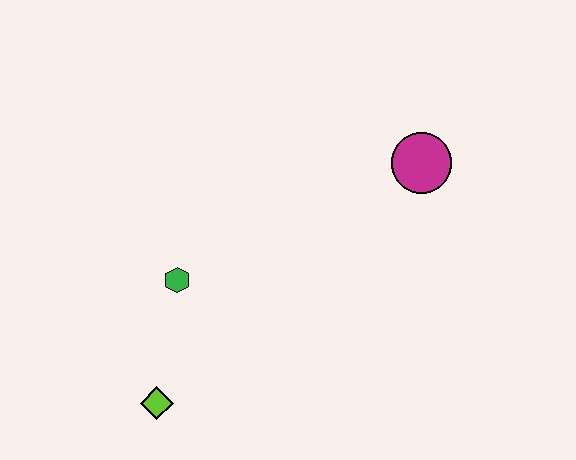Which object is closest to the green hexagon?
The lime diamond is closest to the green hexagon.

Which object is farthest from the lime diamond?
The magenta circle is farthest from the lime diamond.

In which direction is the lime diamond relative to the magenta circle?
The lime diamond is to the left of the magenta circle.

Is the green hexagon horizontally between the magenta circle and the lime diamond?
Yes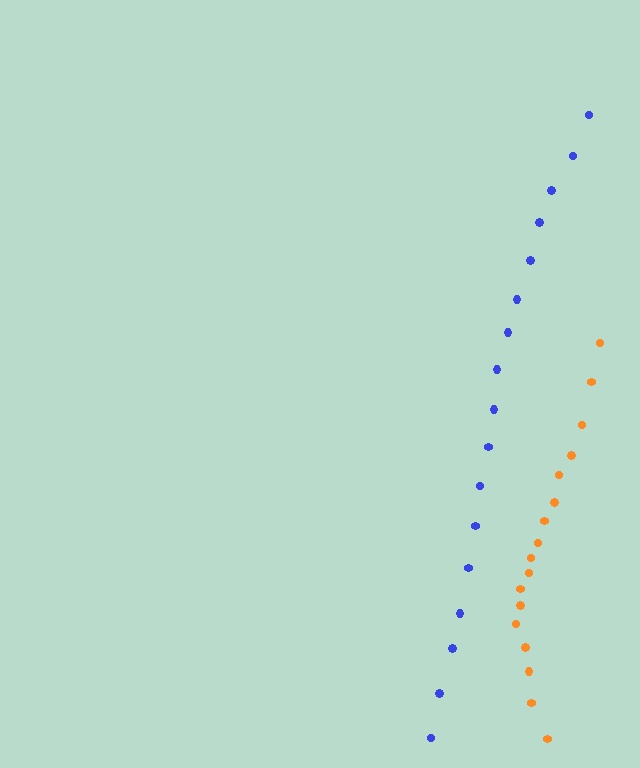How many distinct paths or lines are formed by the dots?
There are 2 distinct paths.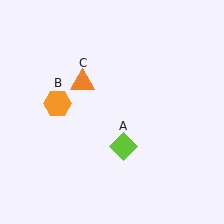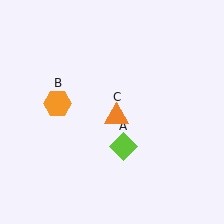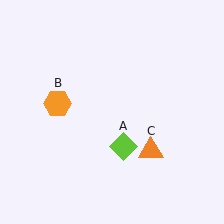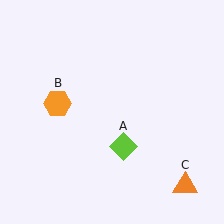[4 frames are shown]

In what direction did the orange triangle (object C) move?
The orange triangle (object C) moved down and to the right.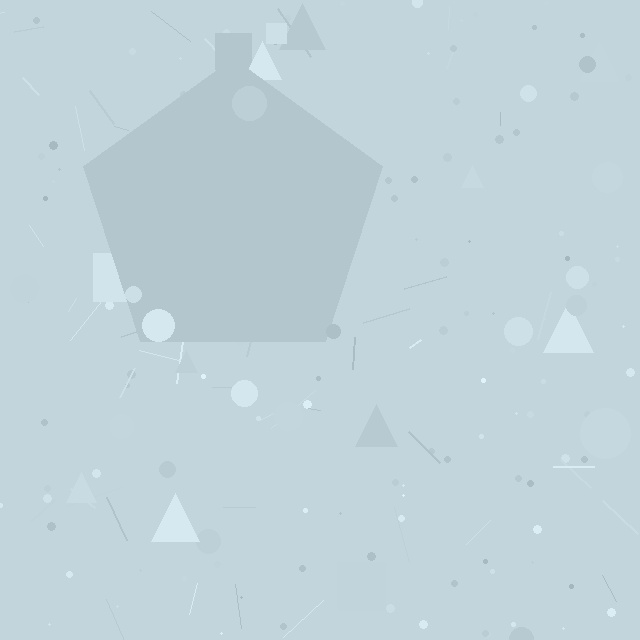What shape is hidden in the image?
A pentagon is hidden in the image.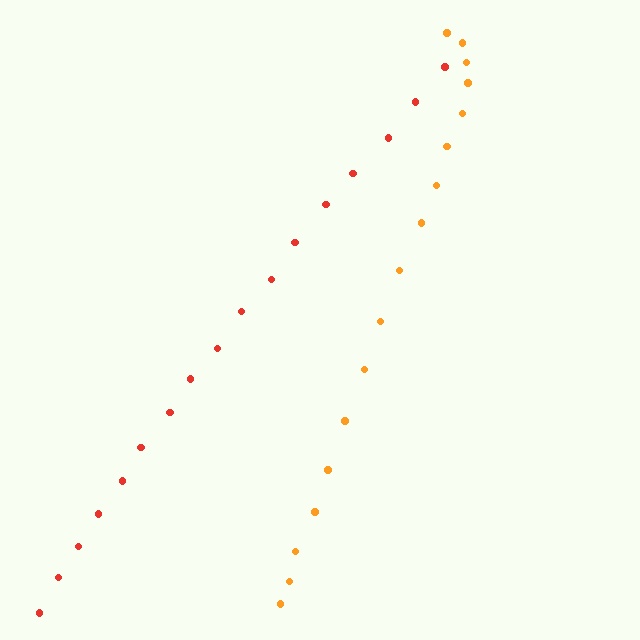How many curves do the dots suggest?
There are 2 distinct paths.